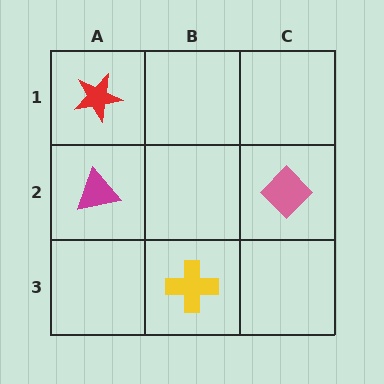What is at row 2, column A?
A magenta triangle.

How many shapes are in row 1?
1 shape.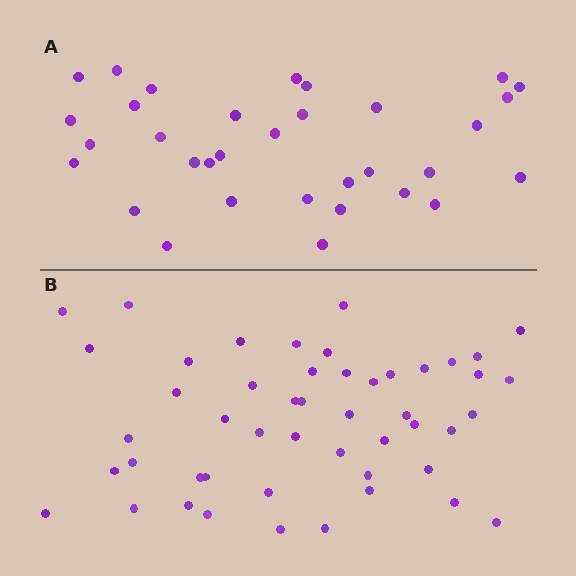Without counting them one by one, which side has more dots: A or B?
Region B (the bottom region) has more dots.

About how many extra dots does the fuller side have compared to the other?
Region B has approximately 15 more dots than region A.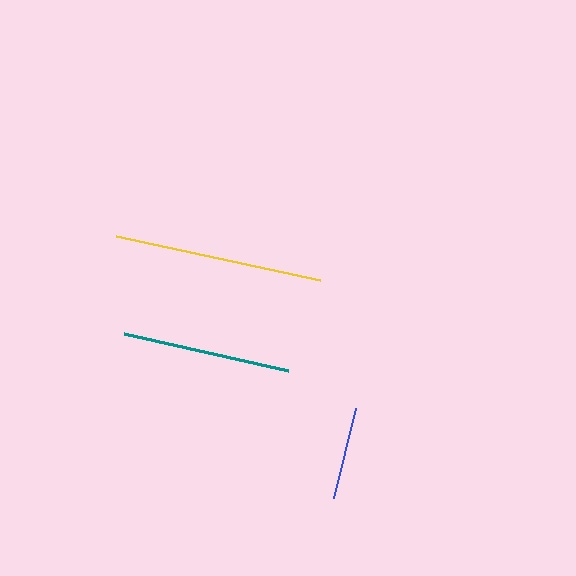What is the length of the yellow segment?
The yellow segment is approximately 208 pixels long.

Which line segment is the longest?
The yellow line is the longest at approximately 208 pixels.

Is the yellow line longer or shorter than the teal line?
The yellow line is longer than the teal line.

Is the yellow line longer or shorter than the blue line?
The yellow line is longer than the blue line.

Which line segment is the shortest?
The blue line is the shortest at approximately 93 pixels.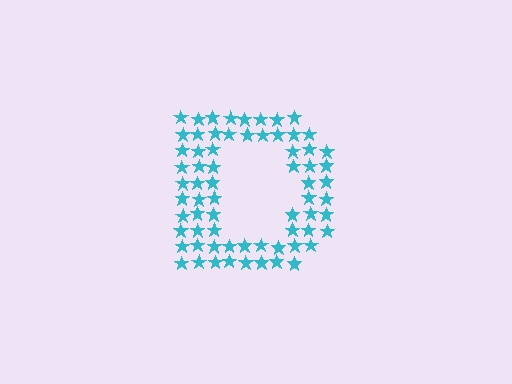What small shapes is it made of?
It is made of small stars.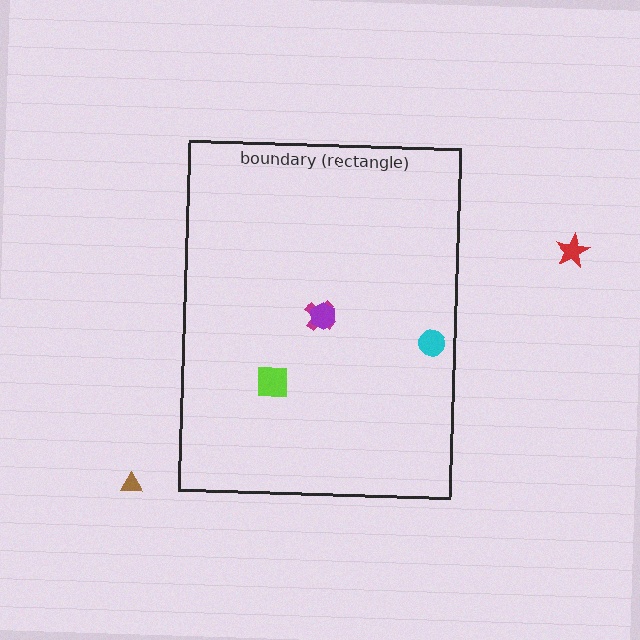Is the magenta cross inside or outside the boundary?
Inside.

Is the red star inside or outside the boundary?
Outside.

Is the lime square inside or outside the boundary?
Inside.